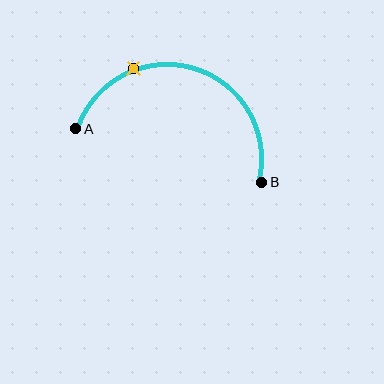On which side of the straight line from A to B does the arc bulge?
The arc bulges above the straight line connecting A and B.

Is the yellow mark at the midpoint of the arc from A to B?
No. The yellow mark lies on the arc but is closer to endpoint A. The arc midpoint would be at the point on the curve equidistant along the arc from both A and B.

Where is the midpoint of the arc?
The arc midpoint is the point on the curve farthest from the straight line joining A and B. It sits above that line.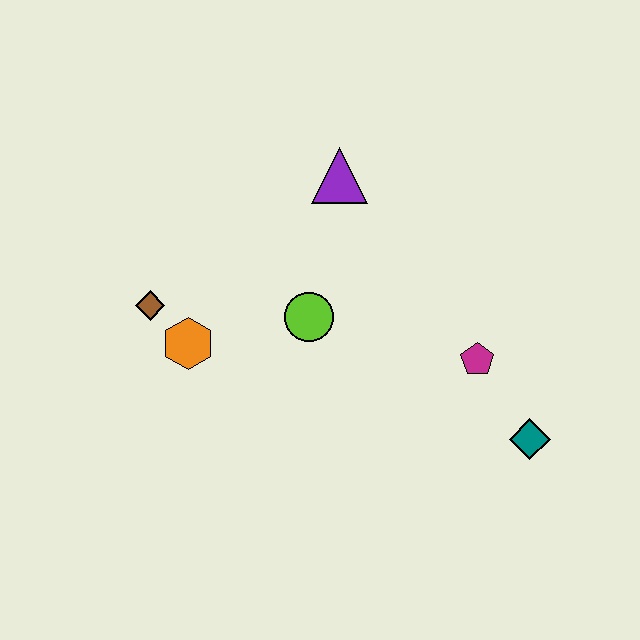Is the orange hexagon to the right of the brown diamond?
Yes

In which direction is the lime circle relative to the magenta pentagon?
The lime circle is to the left of the magenta pentagon.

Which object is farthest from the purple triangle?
The teal diamond is farthest from the purple triangle.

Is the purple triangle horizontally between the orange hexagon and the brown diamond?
No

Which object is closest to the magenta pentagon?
The teal diamond is closest to the magenta pentagon.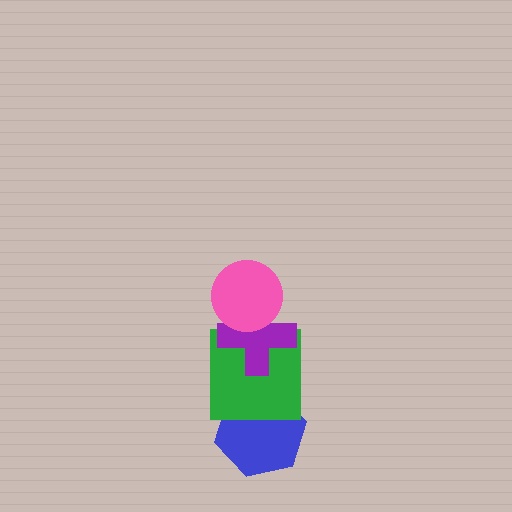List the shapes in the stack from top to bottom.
From top to bottom: the pink circle, the purple cross, the green square, the blue hexagon.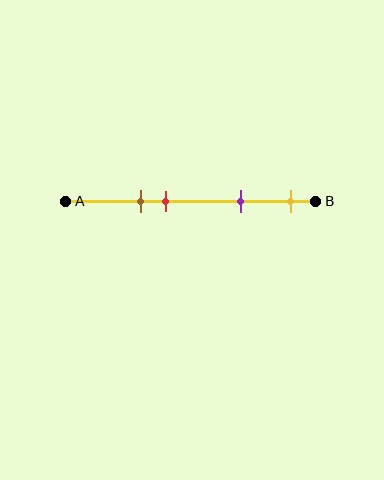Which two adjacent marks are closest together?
The brown and red marks are the closest adjacent pair.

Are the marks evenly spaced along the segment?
No, the marks are not evenly spaced.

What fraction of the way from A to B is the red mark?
The red mark is approximately 40% (0.4) of the way from A to B.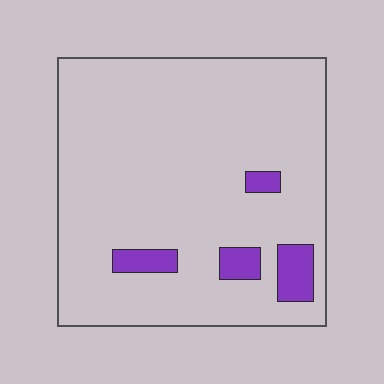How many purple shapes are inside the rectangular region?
4.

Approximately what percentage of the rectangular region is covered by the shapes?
Approximately 10%.